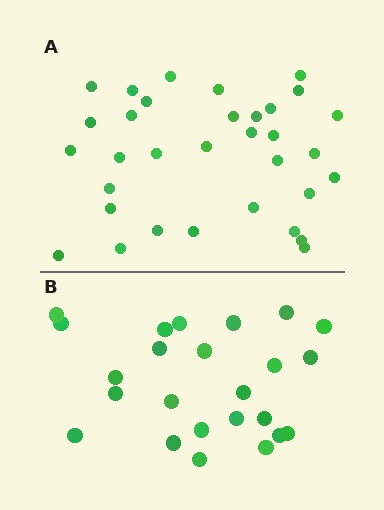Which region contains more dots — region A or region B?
Region A (the top region) has more dots.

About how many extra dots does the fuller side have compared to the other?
Region A has roughly 8 or so more dots than region B.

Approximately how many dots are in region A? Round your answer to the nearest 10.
About 30 dots. (The exact count is 33, which rounds to 30.)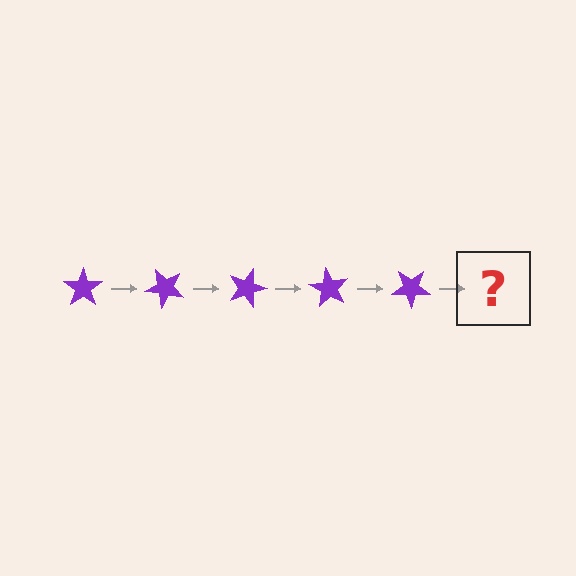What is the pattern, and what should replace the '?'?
The pattern is that the star rotates 45 degrees each step. The '?' should be a purple star rotated 225 degrees.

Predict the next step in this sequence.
The next step is a purple star rotated 225 degrees.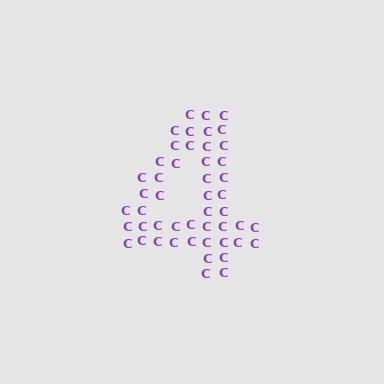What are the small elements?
The small elements are letter C's.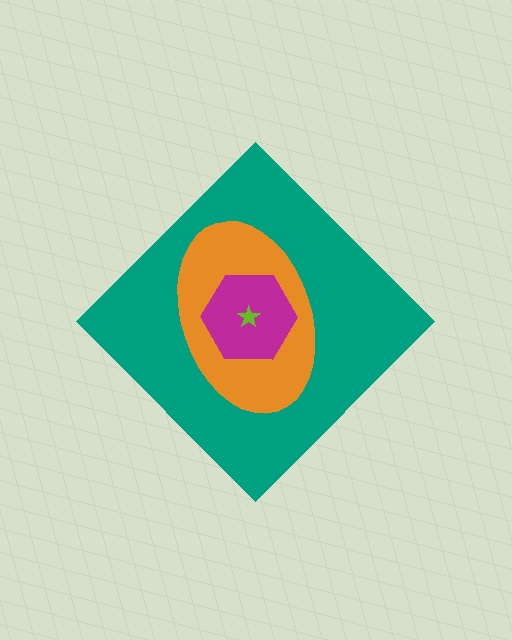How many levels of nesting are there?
4.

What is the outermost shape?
The teal diamond.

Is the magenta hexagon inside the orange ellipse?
Yes.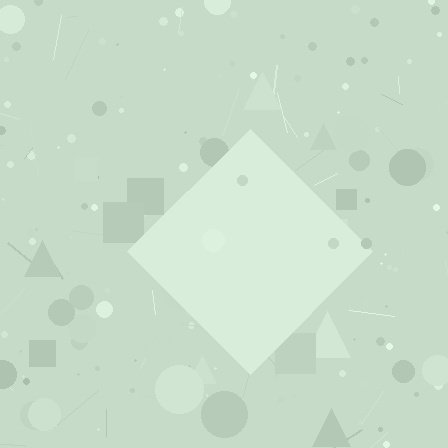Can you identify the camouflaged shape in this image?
The camouflaged shape is a diamond.